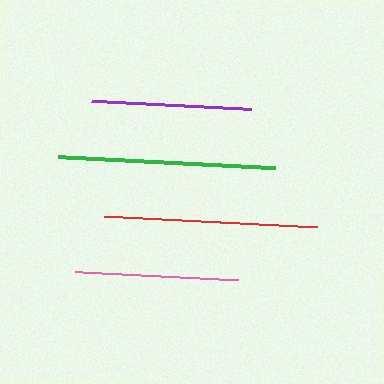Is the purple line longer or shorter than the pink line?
The pink line is longer than the purple line.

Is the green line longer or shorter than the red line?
The green line is longer than the red line.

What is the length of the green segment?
The green segment is approximately 218 pixels long.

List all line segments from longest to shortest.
From longest to shortest: green, red, pink, purple.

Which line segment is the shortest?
The purple line is the shortest at approximately 161 pixels.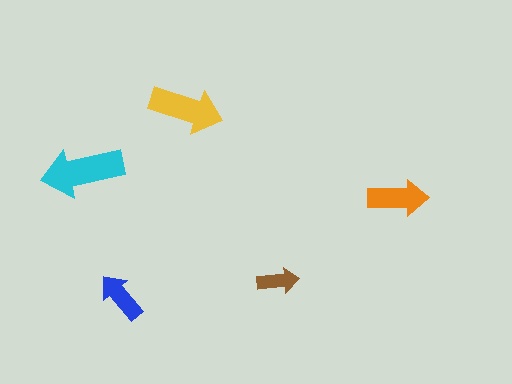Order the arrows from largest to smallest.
the cyan one, the yellow one, the orange one, the blue one, the brown one.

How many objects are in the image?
There are 5 objects in the image.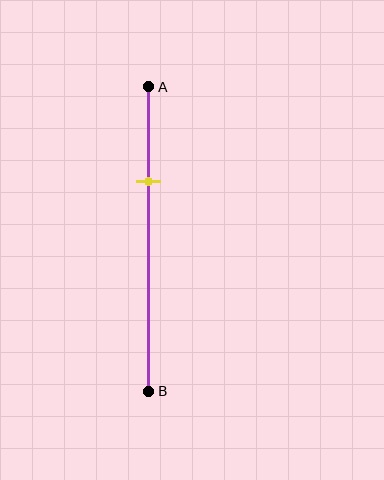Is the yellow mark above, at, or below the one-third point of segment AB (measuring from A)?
The yellow mark is approximately at the one-third point of segment AB.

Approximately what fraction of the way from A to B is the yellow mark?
The yellow mark is approximately 30% of the way from A to B.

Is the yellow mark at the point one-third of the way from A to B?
Yes, the mark is approximately at the one-third point.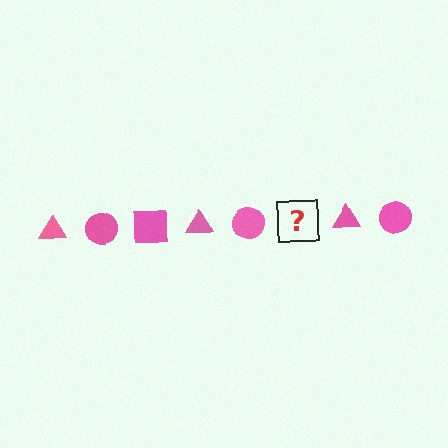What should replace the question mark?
The question mark should be replaced with a pink square.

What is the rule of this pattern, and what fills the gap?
The rule is that the pattern cycles through triangle, circle, square shapes in pink. The gap should be filled with a pink square.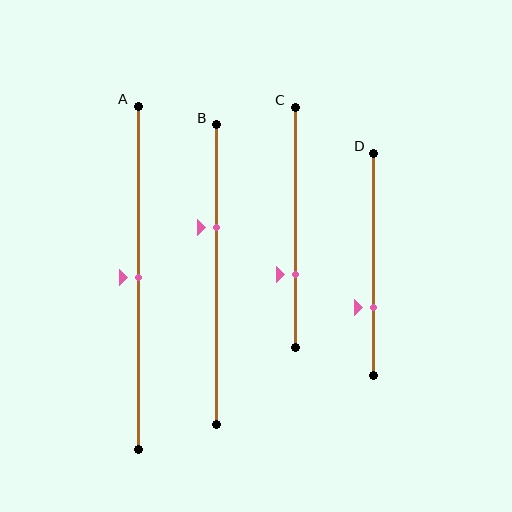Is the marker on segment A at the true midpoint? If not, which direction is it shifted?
Yes, the marker on segment A is at the true midpoint.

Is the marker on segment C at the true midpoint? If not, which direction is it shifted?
No, the marker on segment C is shifted downward by about 20% of the segment length.